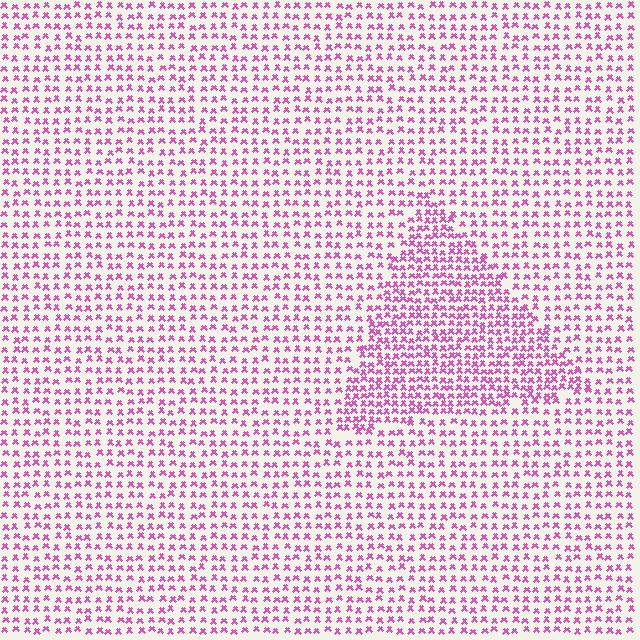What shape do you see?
I see a triangle.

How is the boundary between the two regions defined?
The boundary is defined by a change in element density (approximately 1.7x ratio). All elements are the same color, size, and shape.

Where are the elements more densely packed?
The elements are more densely packed inside the triangle boundary.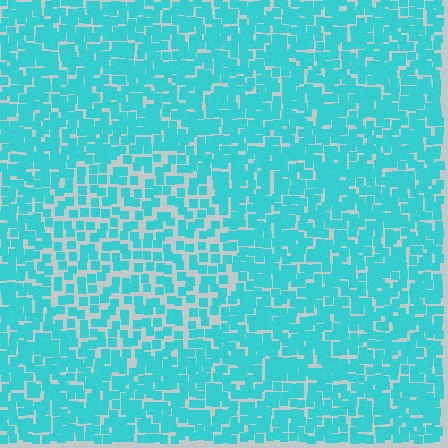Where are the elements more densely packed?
The elements are more densely packed outside the circle boundary.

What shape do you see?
I see a circle.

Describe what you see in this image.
The image contains small cyan elements arranged at two different densities. A circle-shaped region is visible where the elements are less densely packed than the surrounding area.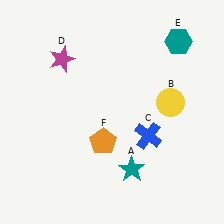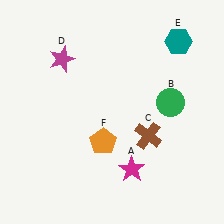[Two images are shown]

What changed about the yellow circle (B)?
In Image 1, B is yellow. In Image 2, it changed to green.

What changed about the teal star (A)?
In Image 1, A is teal. In Image 2, it changed to magenta.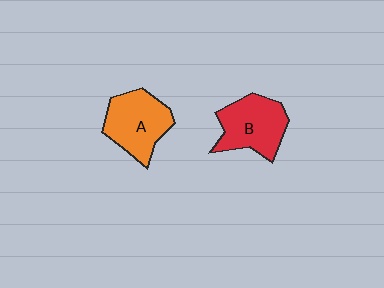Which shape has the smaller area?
Shape B (red).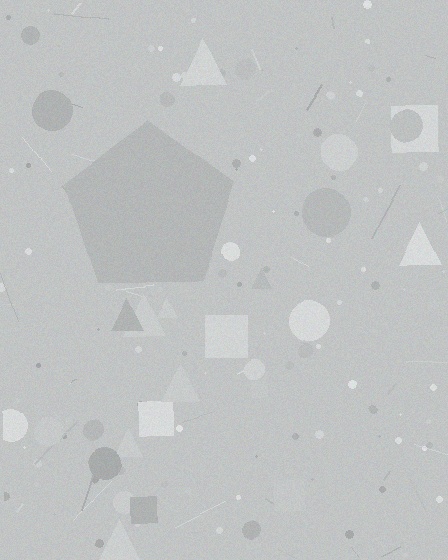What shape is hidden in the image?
A pentagon is hidden in the image.